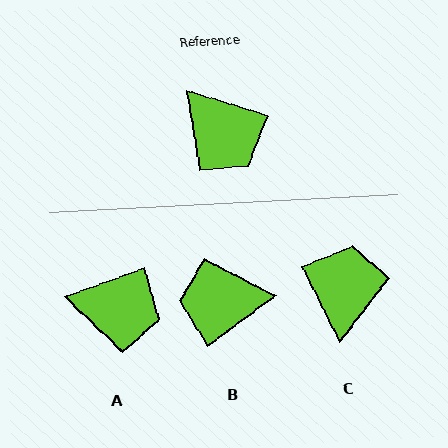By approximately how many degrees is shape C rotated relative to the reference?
Approximately 133 degrees counter-clockwise.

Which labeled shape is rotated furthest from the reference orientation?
C, about 133 degrees away.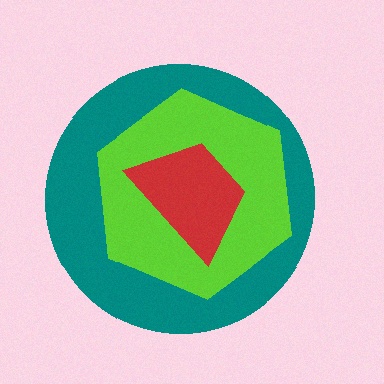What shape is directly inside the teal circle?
The lime hexagon.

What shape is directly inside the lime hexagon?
The red trapezoid.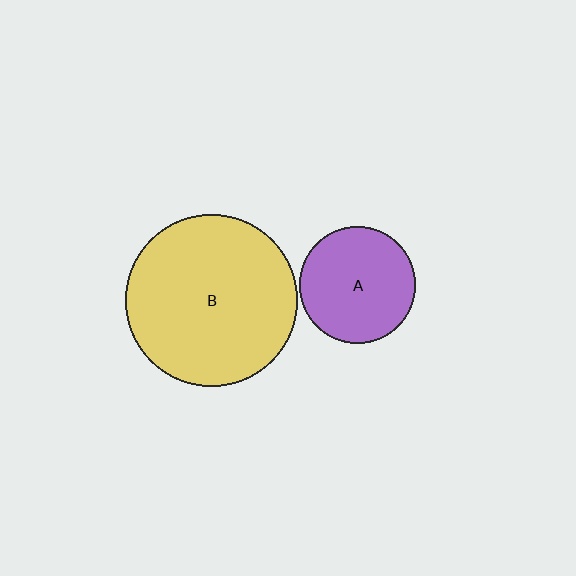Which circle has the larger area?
Circle B (yellow).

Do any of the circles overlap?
No, none of the circles overlap.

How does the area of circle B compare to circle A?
Approximately 2.2 times.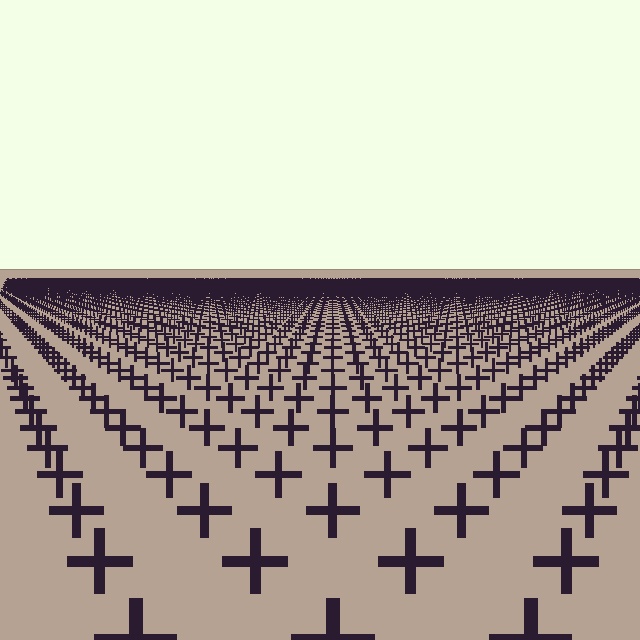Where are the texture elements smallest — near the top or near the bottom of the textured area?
Near the top.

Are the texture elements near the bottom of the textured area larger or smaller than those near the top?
Larger. Near the bottom, elements are closer to the viewer and appear at a bigger on-screen size.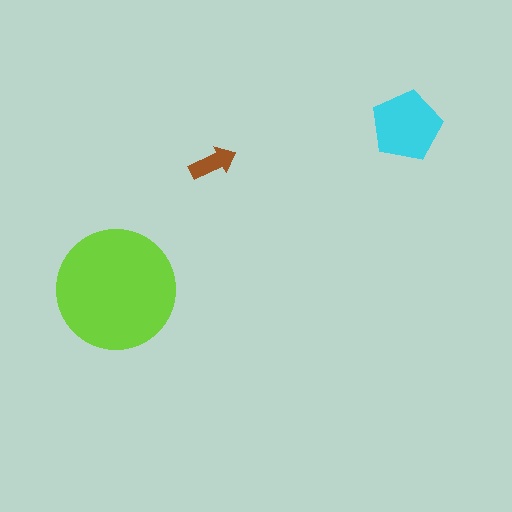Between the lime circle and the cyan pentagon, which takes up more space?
The lime circle.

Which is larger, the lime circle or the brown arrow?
The lime circle.